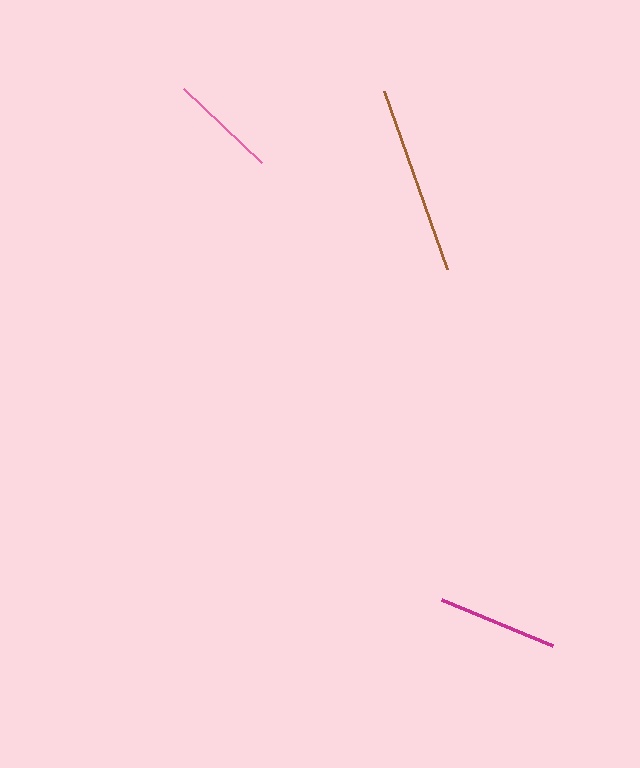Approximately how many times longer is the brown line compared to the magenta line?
The brown line is approximately 1.6 times the length of the magenta line.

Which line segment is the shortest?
The pink line is the shortest at approximately 108 pixels.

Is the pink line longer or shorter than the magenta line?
The magenta line is longer than the pink line.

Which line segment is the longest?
The brown line is the longest at approximately 188 pixels.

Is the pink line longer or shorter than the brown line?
The brown line is longer than the pink line.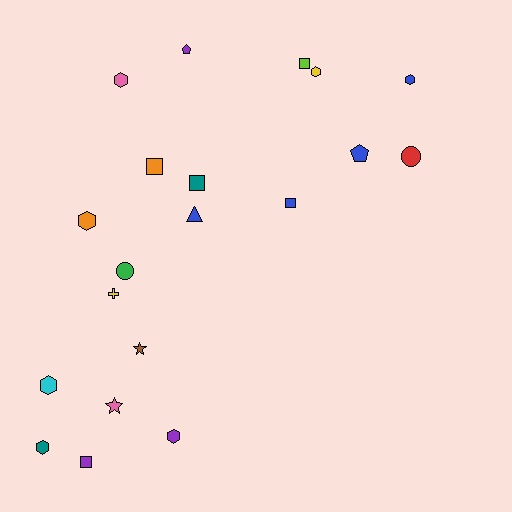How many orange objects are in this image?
There are 2 orange objects.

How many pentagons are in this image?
There are 2 pentagons.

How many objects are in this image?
There are 20 objects.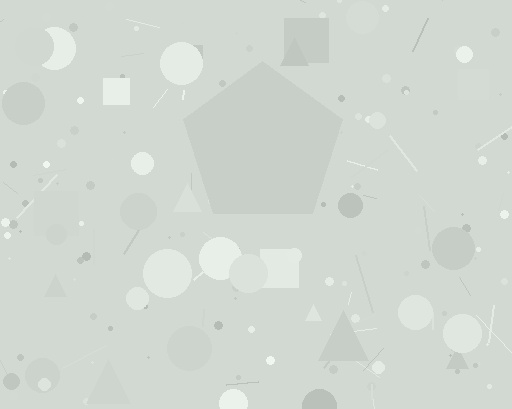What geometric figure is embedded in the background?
A pentagon is embedded in the background.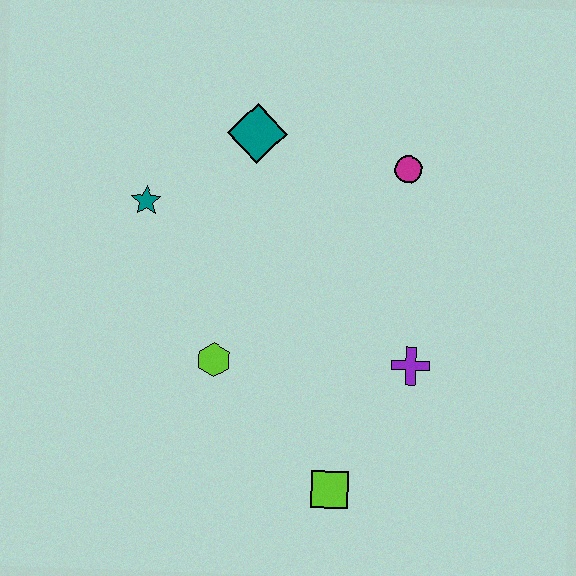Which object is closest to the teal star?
The teal diamond is closest to the teal star.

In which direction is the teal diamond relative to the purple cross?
The teal diamond is above the purple cross.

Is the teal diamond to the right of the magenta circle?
No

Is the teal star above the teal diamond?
No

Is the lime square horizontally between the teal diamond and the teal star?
No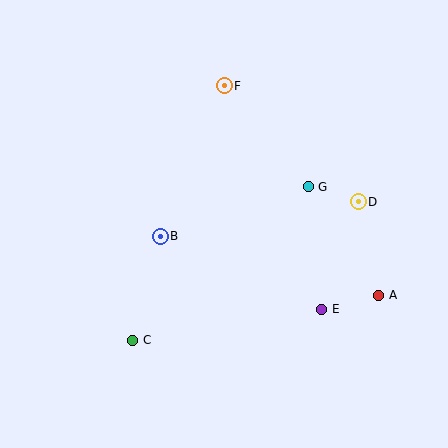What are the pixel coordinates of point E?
Point E is at (322, 309).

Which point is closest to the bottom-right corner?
Point A is closest to the bottom-right corner.